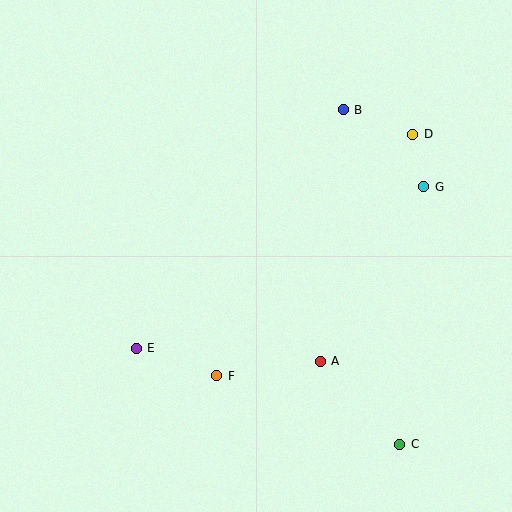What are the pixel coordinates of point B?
Point B is at (343, 110).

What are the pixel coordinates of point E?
Point E is at (136, 348).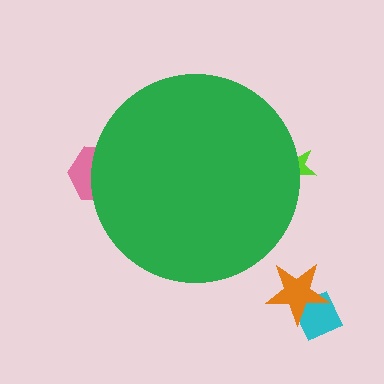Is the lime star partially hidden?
Yes, the lime star is partially hidden behind the green circle.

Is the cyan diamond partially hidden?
No, the cyan diamond is fully visible.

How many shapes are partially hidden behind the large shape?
2 shapes are partially hidden.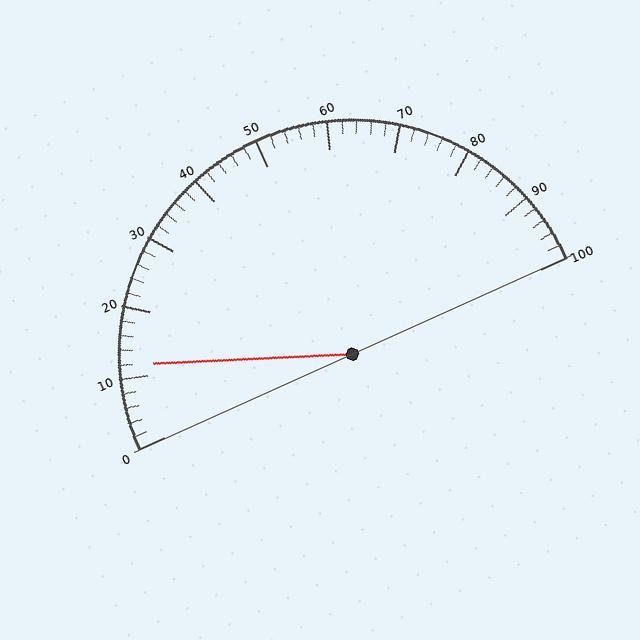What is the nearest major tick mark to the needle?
The nearest major tick mark is 10.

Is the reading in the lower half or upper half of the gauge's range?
The reading is in the lower half of the range (0 to 100).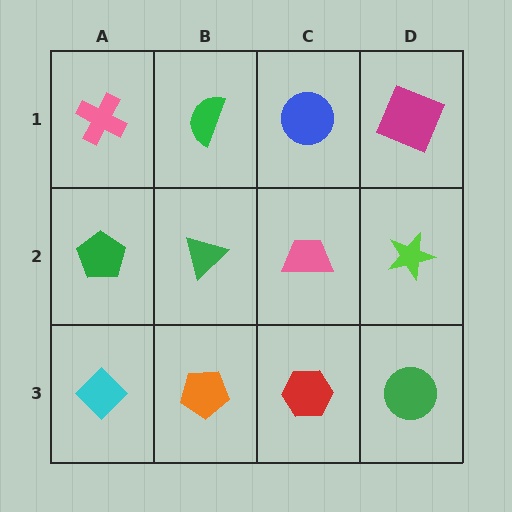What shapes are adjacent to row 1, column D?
A lime star (row 2, column D), a blue circle (row 1, column C).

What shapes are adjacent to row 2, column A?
A pink cross (row 1, column A), a cyan diamond (row 3, column A), a green triangle (row 2, column B).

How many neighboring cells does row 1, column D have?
2.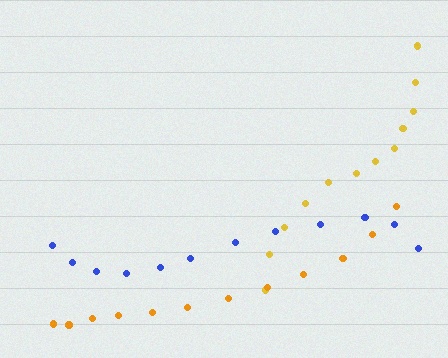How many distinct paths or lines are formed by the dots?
There are 3 distinct paths.